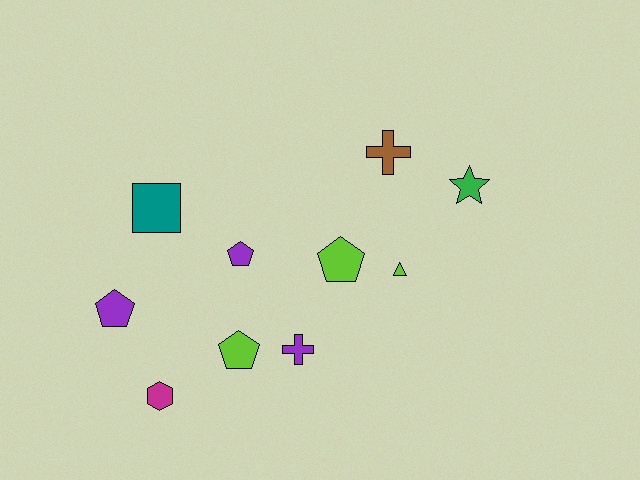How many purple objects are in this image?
There are 3 purple objects.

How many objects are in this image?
There are 10 objects.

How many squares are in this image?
There is 1 square.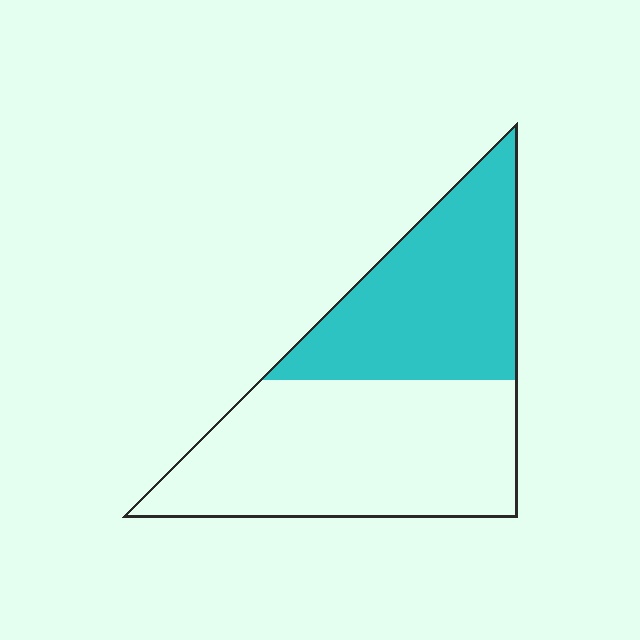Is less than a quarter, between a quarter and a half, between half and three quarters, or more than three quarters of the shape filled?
Between a quarter and a half.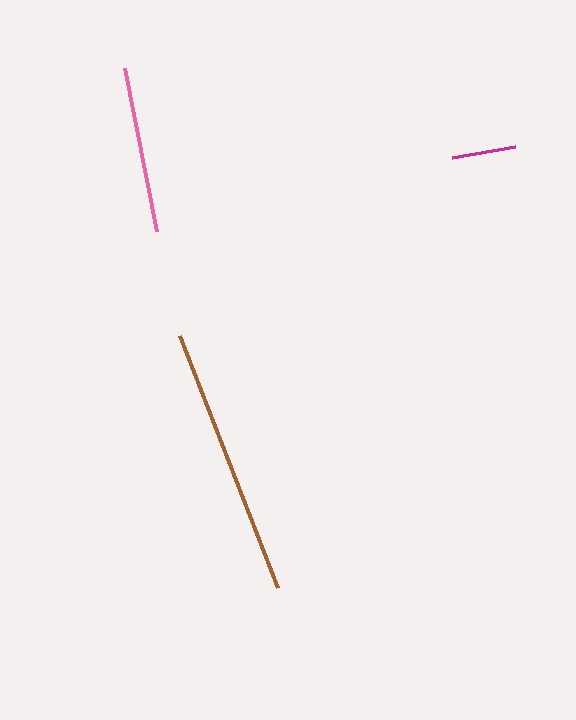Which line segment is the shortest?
The magenta line is the shortest at approximately 64 pixels.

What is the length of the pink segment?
The pink segment is approximately 166 pixels long.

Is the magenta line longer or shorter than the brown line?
The brown line is longer than the magenta line.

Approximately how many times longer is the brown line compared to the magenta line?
The brown line is approximately 4.2 times the length of the magenta line.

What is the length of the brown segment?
The brown segment is approximately 270 pixels long.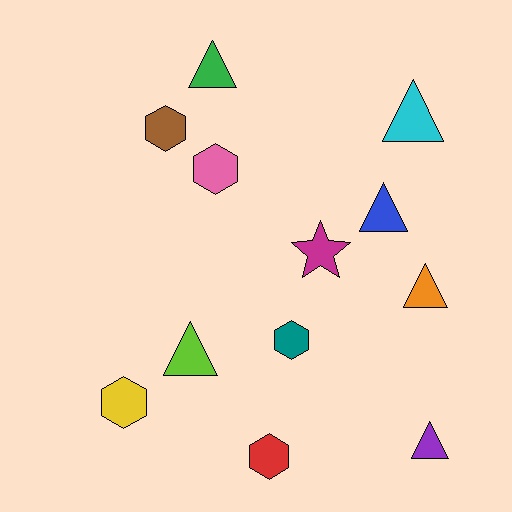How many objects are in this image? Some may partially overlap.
There are 12 objects.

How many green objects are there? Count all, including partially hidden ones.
There is 1 green object.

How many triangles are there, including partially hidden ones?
There are 6 triangles.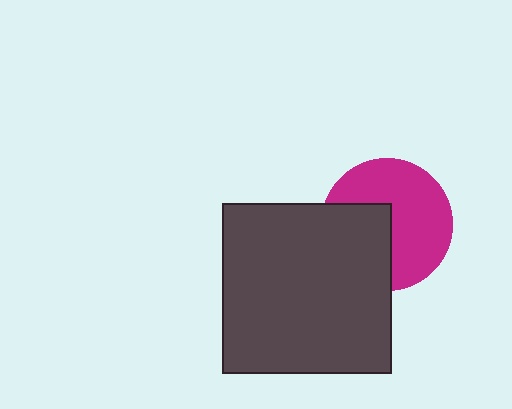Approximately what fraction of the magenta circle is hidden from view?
Roughly 38% of the magenta circle is hidden behind the dark gray square.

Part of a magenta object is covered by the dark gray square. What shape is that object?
It is a circle.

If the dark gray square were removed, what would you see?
You would see the complete magenta circle.